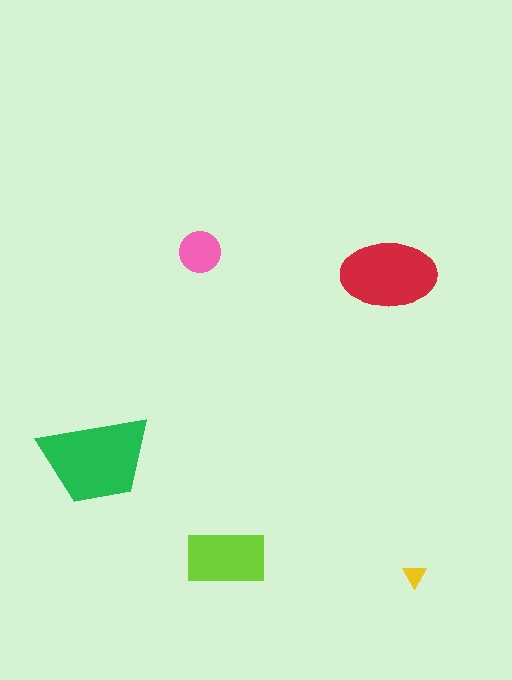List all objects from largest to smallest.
The green trapezoid, the red ellipse, the lime rectangle, the pink circle, the yellow triangle.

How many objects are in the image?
There are 5 objects in the image.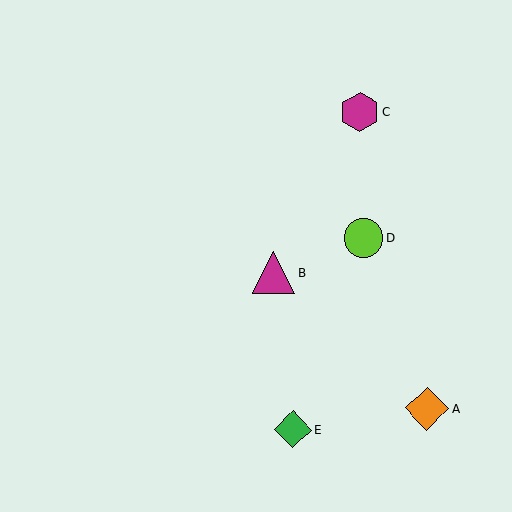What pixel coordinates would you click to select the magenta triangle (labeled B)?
Click at (273, 273) to select the magenta triangle B.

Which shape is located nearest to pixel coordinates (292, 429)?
The green diamond (labeled E) at (293, 429) is nearest to that location.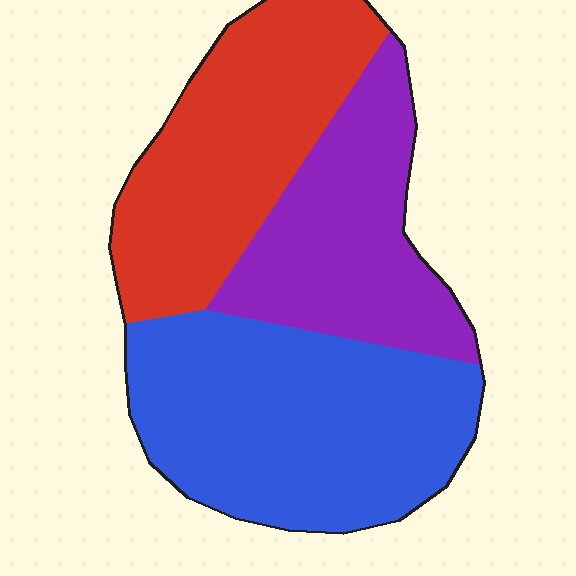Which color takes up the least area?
Purple, at roughly 25%.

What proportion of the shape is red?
Red takes up between a quarter and a half of the shape.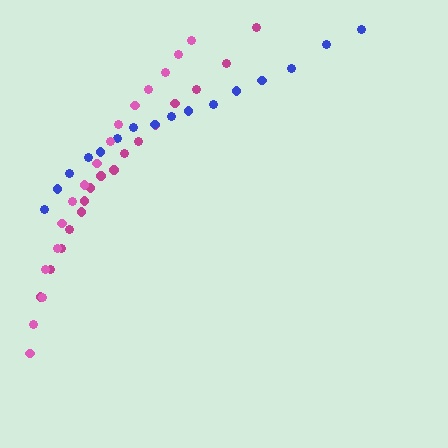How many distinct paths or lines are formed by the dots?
There are 3 distinct paths.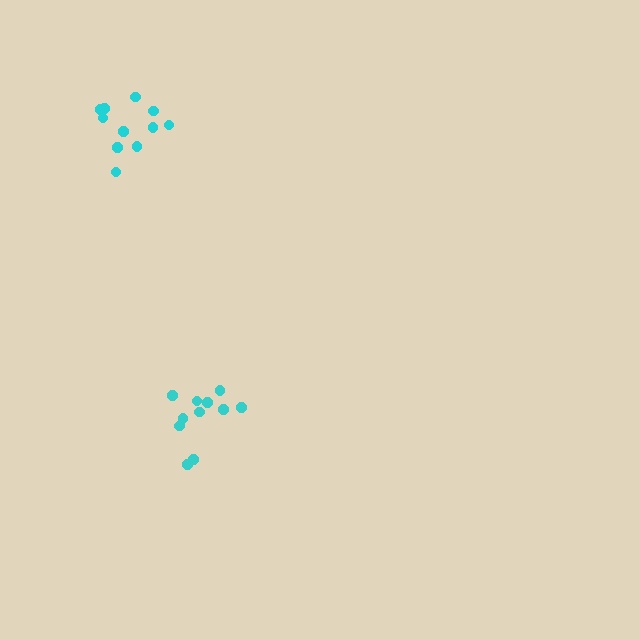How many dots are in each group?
Group 1: 11 dots, Group 2: 11 dots (22 total).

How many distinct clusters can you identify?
There are 2 distinct clusters.